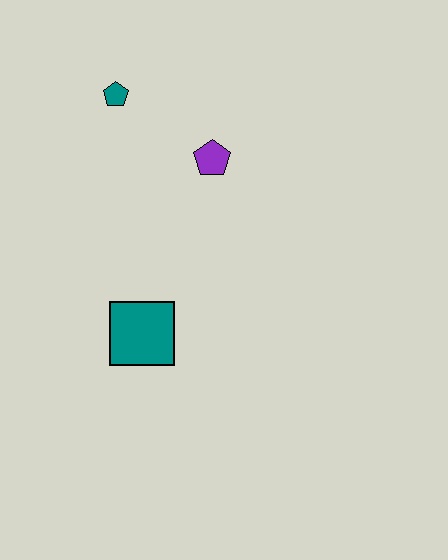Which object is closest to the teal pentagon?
The purple pentagon is closest to the teal pentagon.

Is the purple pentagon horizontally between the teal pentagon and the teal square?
No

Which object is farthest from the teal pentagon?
The teal square is farthest from the teal pentagon.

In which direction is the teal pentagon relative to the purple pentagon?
The teal pentagon is to the left of the purple pentagon.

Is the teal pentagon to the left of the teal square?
Yes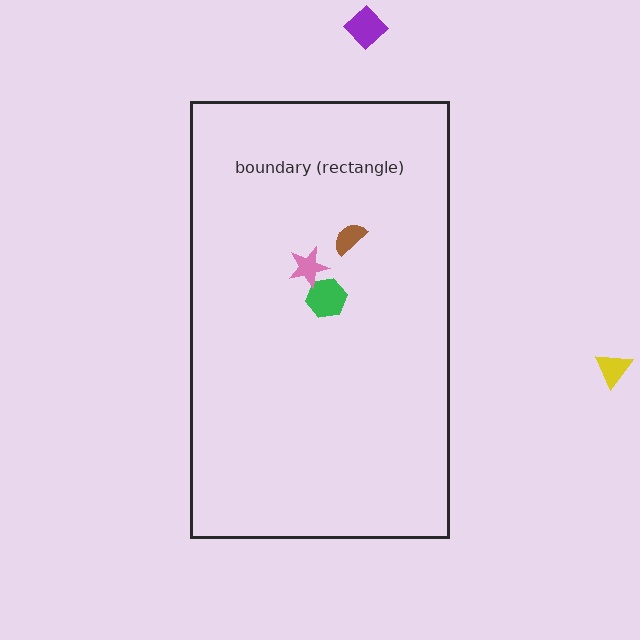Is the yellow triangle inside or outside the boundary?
Outside.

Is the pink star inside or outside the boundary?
Inside.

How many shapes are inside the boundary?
3 inside, 2 outside.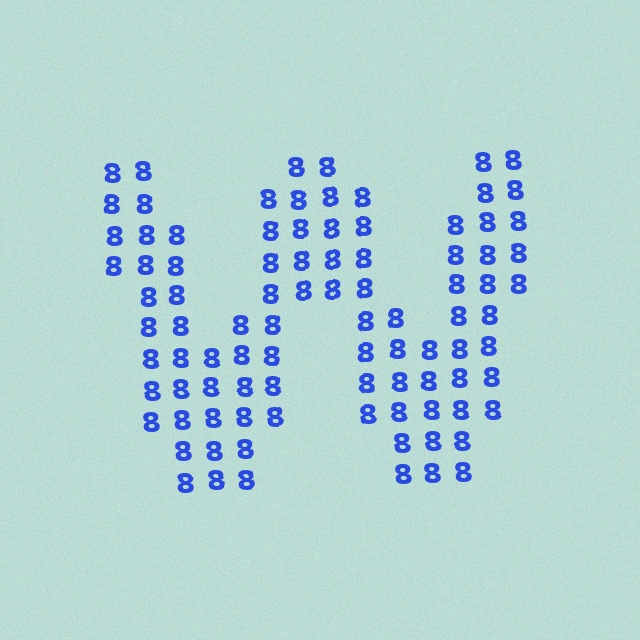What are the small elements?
The small elements are digit 8's.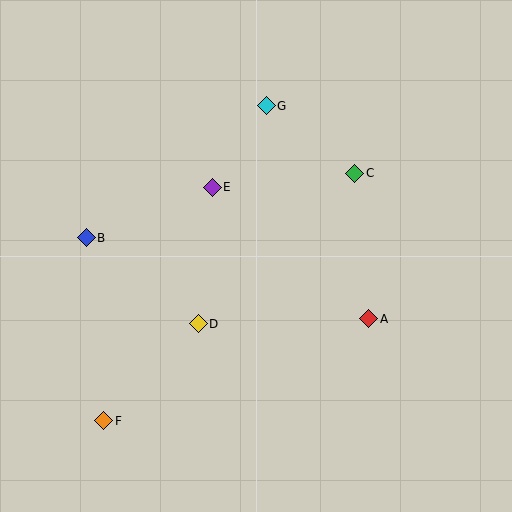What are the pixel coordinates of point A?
Point A is at (369, 319).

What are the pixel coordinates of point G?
Point G is at (266, 106).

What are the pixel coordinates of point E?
Point E is at (212, 187).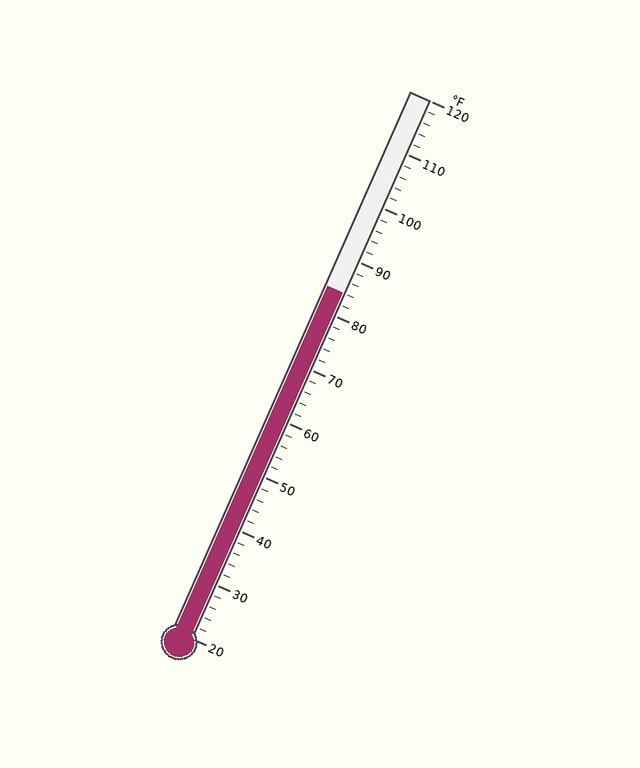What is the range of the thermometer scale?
The thermometer scale ranges from 20°F to 120°F.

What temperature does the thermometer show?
The thermometer shows approximately 84°F.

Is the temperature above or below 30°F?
The temperature is above 30°F.